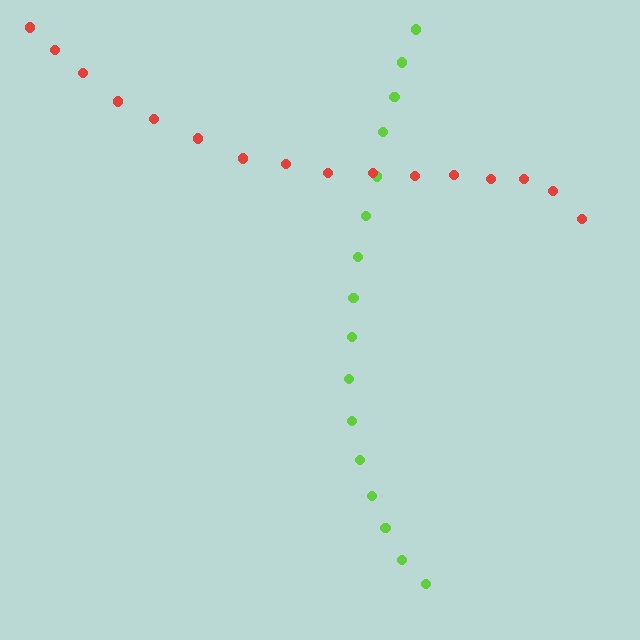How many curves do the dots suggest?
There are 2 distinct paths.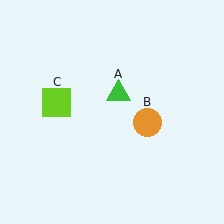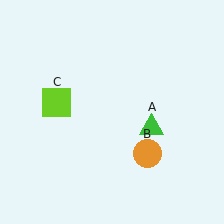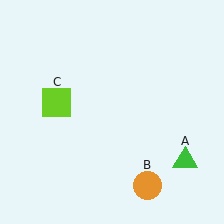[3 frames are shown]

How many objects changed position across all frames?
2 objects changed position: green triangle (object A), orange circle (object B).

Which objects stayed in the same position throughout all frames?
Lime square (object C) remained stationary.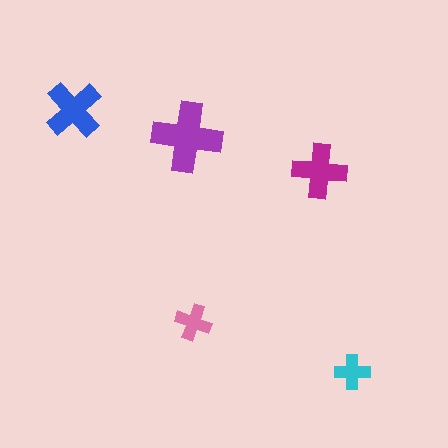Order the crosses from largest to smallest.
the purple one, the blue one, the magenta one, the pink one, the cyan one.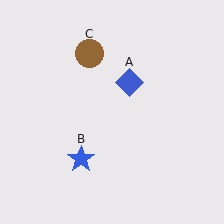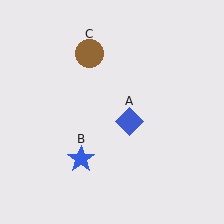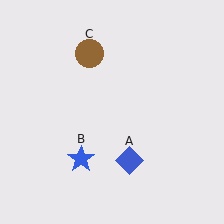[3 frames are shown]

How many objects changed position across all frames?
1 object changed position: blue diamond (object A).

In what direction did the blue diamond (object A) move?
The blue diamond (object A) moved down.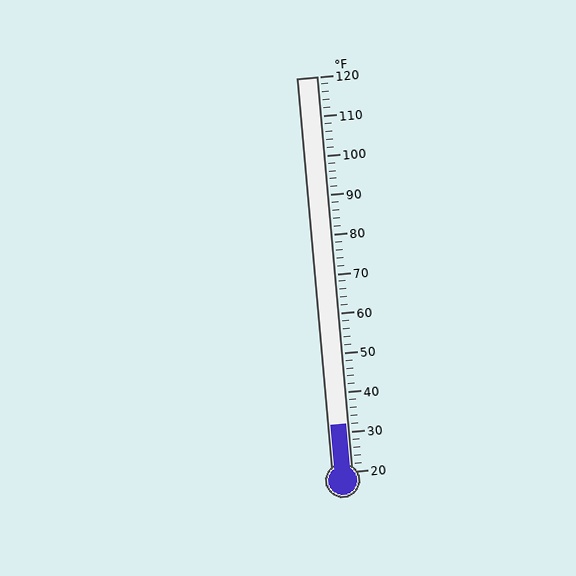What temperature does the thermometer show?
The thermometer shows approximately 32°F.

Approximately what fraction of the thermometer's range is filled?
The thermometer is filled to approximately 10% of its range.